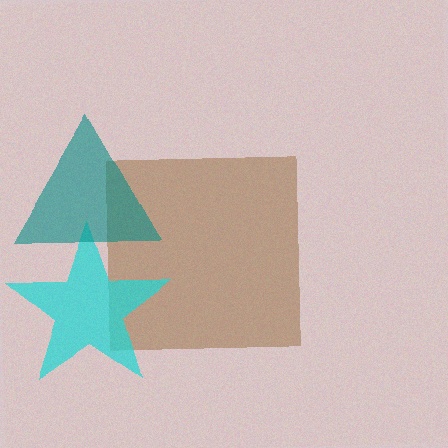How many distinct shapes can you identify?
There are 3 distinct shapes: a brown square, a cyan star, a teal triangle.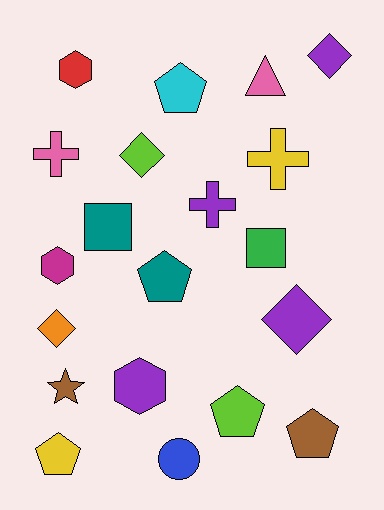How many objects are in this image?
There are 20 objects.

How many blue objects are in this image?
There is 1 blue object.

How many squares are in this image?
There are 2 squares.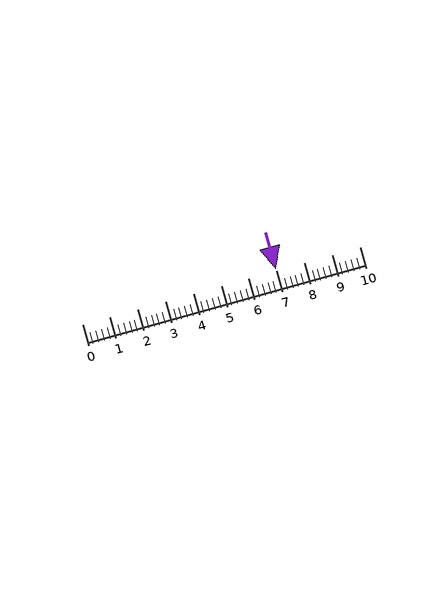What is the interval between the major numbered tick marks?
The major tick marks are spaced 1 units apart.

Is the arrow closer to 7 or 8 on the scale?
The arrow is closer to 7.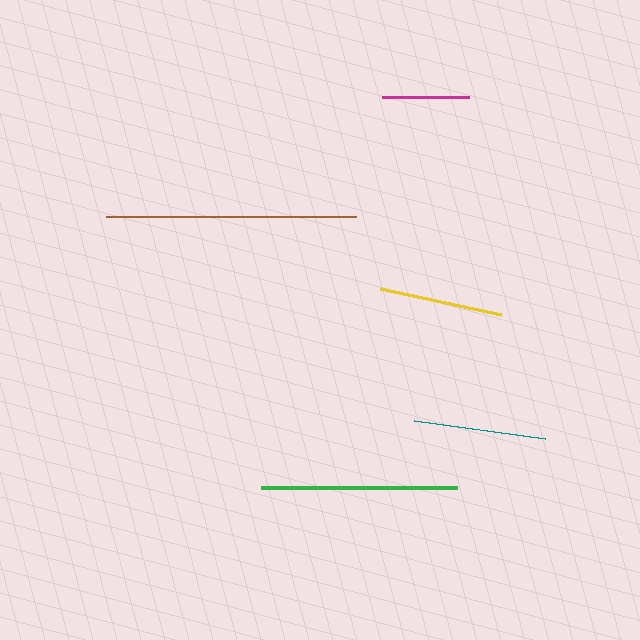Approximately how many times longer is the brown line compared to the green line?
The brown line is approximately 1.3 times the length of the green line.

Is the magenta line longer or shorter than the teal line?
The teal line is longer than the magenta line.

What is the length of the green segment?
The green segment is approximately 195 pixels long.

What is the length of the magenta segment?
The magenta segment is approximately 87 pixels long.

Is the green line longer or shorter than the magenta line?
The green line is longer than the magenta line.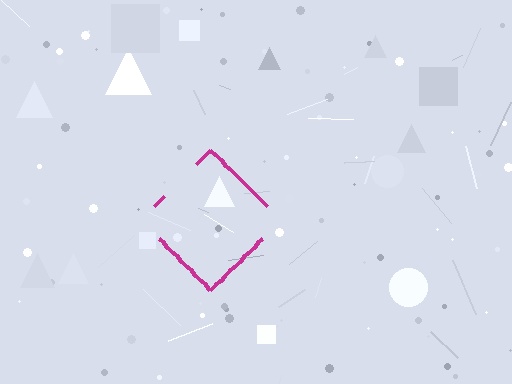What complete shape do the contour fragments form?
The contour fragments form a diamond.